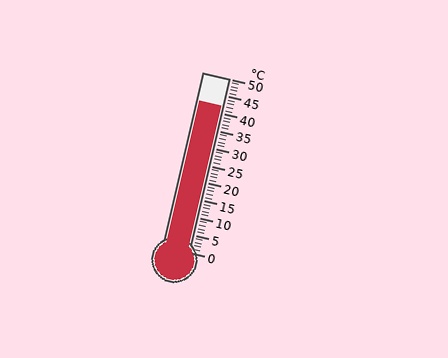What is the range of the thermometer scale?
The thermometer scale ranges from 0°C to 50°C.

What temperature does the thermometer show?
The thermometer shows approximately 42°C.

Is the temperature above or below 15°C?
The temperature is above 15°C.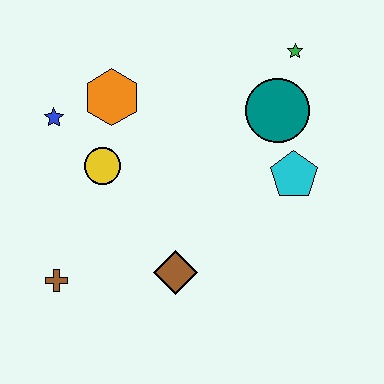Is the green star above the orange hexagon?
Yes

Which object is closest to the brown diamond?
The brown cross is closest to the brown diamond.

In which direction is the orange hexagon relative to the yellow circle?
The orange hexagon is above the yellow circle.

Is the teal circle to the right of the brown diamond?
Yes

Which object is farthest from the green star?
The brown cross is farthest from the green star.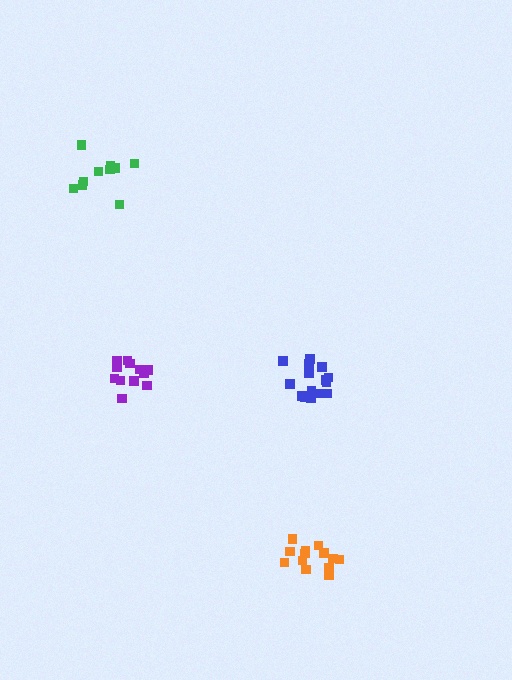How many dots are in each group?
Group 1: 10 dots, Group 2: 12 dots, Group 3: 14 dots, Group 4: 15 dots (51 total).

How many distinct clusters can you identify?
There are 4 distinct clusters.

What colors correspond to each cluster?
The clusters are colored: green, purple, orange, blue.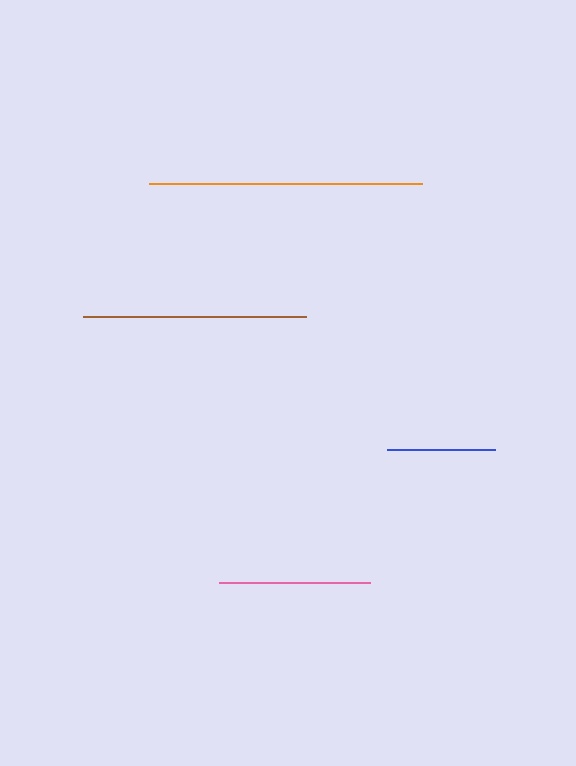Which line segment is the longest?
The orange line is the longest at approximately 273 pixels.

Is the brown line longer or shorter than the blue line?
The brown line is longer than the blue line.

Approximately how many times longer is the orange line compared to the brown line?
The orange line is approximately 1.2 times the length of the brown line.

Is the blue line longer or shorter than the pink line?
The pink line is longer than the blue line.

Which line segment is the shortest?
The blue line is the shortest at approximately 108 pixels.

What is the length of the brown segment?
The brown segment is approximately 223 pixels long.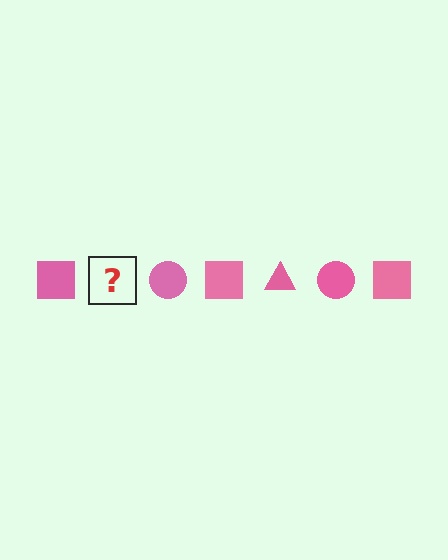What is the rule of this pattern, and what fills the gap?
The rule is that the pattern cycles through square, triangle, circle shapes in pink. The gap should be filled with a pink triangle.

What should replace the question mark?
The question mark should be replaced with a pink triangle.